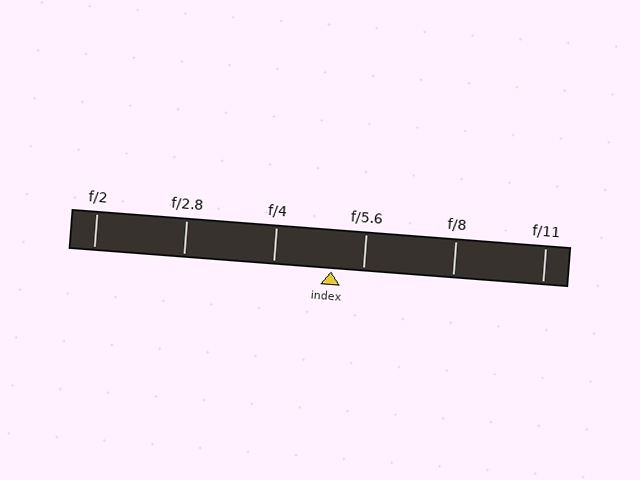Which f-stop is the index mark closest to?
The index mark is closest to f/5.6.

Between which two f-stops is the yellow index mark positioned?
The index mark is between f/4 and f/5.6.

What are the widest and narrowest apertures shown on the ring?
The widest aperture shown is f/2 and the narrowest is f/11.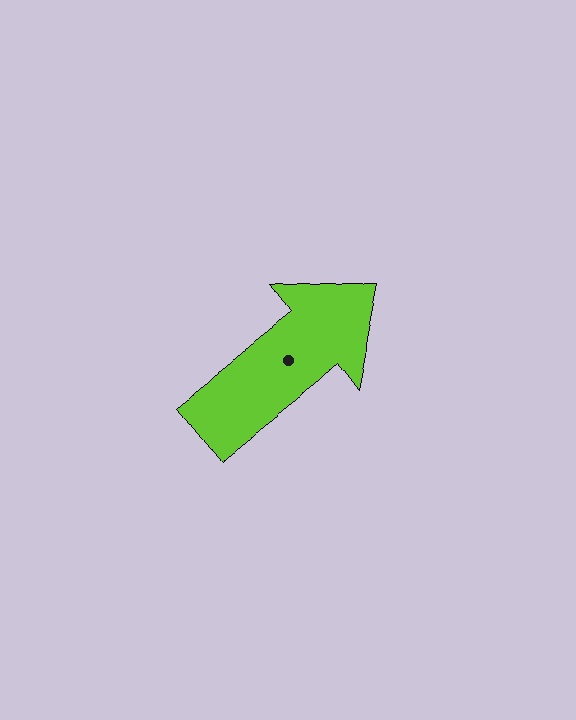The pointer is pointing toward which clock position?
Roughly 2 o'clock.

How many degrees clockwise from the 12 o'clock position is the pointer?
Approximately 52 degrees.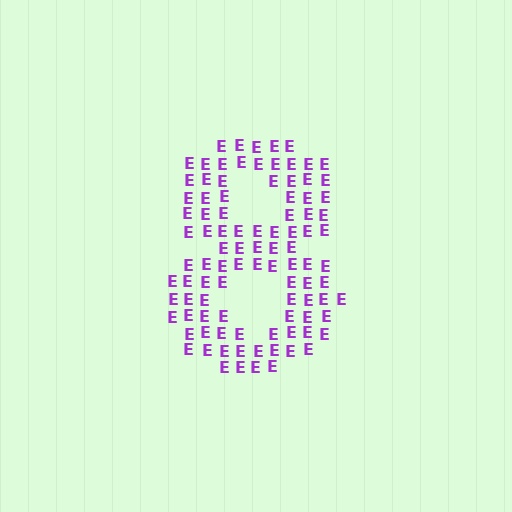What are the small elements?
The small elements are letter E's.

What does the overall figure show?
The overall figure shows the digit 8.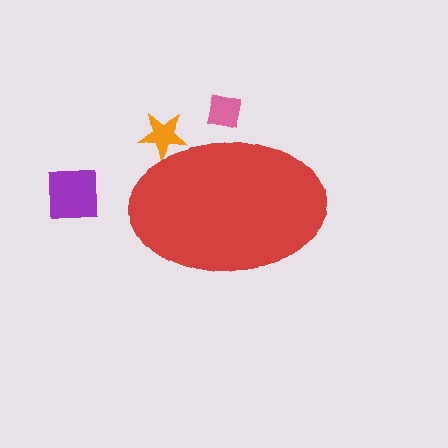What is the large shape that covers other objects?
A red ellipse.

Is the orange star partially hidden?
Yes, the orange star is partially hidden behind the red ellipse.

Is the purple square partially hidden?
No, the purple square is fully visible.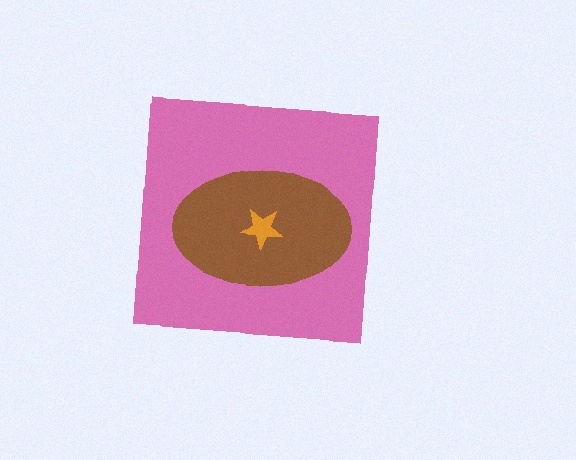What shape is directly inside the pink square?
The brown ellipse.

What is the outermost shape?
The pink square.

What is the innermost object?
The orange star.